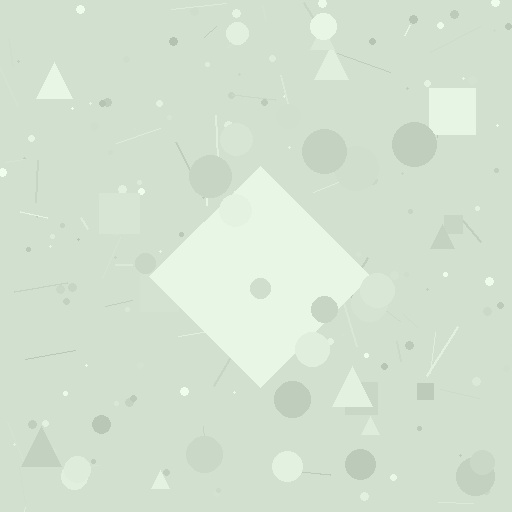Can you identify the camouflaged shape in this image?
The camouflaged shape is a diamond.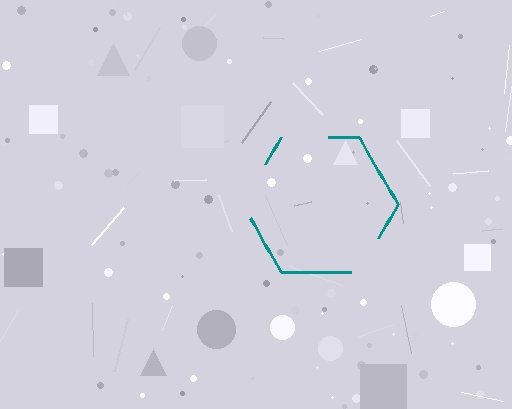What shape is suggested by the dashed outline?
The dashed outline suggests a hexagon.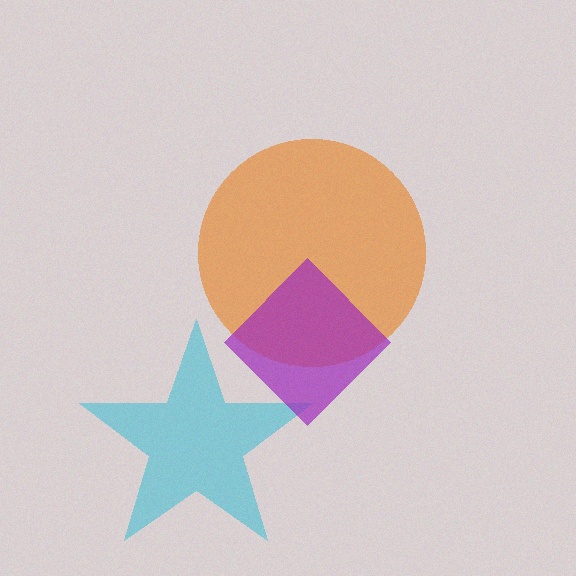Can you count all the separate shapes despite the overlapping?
Yes, there are 3 separate shapes.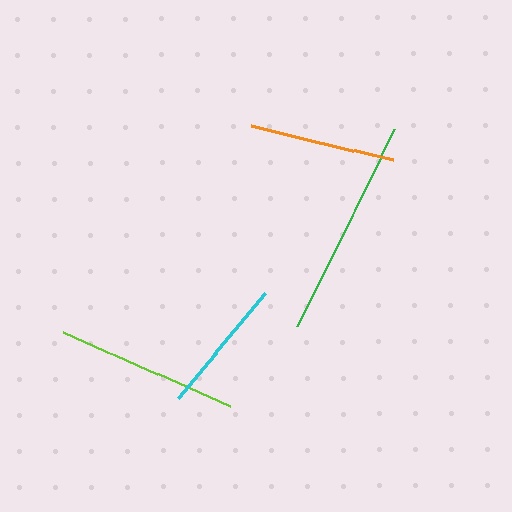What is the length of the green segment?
The green segment is approximately 219 pixels long.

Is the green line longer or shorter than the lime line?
The green line is longer than the lime line.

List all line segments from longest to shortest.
From longest to shortest: green, lime, orange, cyan.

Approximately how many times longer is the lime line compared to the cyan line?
The lime line is approximately 1.3 times the length of the cyan line.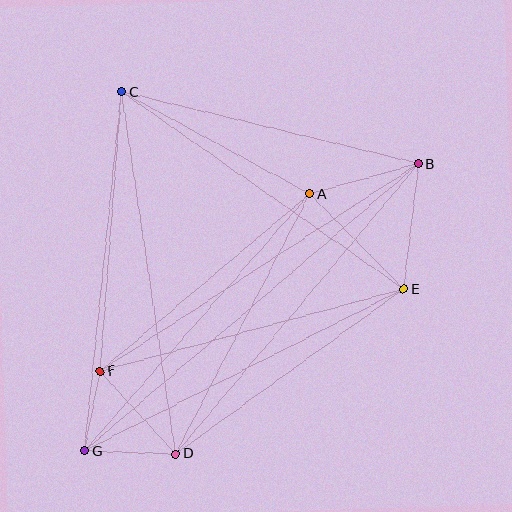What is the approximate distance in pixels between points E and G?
The distance between E and G is approximately 358 pixels.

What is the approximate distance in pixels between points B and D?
The distance between B and D is approximately 378 pixels.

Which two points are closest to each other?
Points F and G are closest to each other.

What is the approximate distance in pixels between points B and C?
The distance between B and C is approximately 306 pixels.